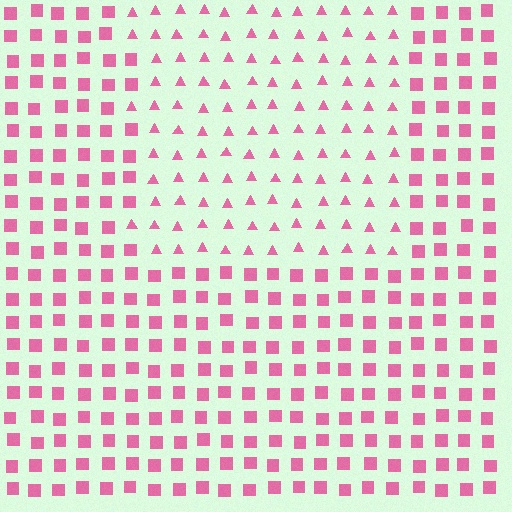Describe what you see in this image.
The image is filled with small pink elements arranged in a uniform grid. A rectangle-shaped region contains triangles, while the surrounding area contains squares. The boundary is defined purely by the change in element shape.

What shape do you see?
I see a rectangle.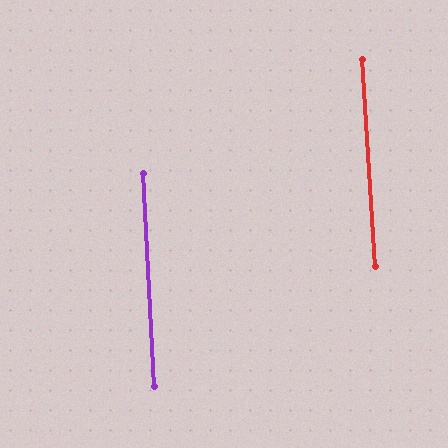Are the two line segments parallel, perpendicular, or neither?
Parallel — their directions differ by only 0.5°.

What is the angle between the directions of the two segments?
Approximately 0 degrees.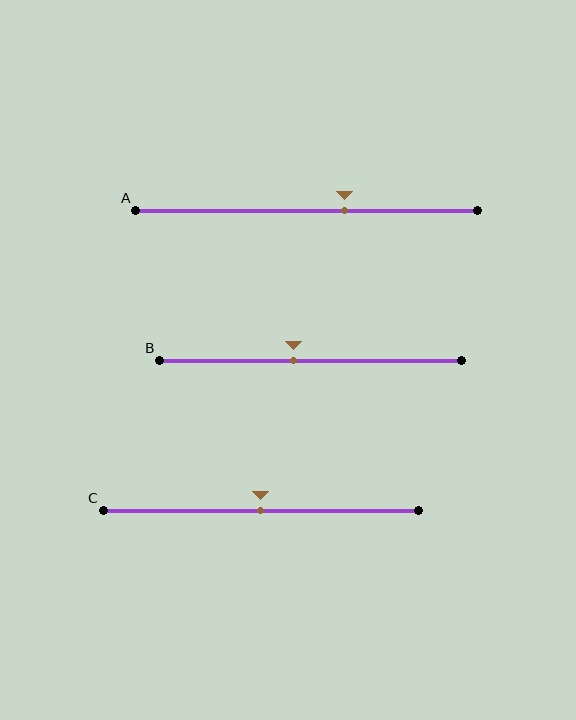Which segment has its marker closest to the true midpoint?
Segment C has its marker closest to the true midpoint.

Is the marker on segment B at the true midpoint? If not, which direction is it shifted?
No, the marker on segment B is shifted to the left by about 6% of the segment length.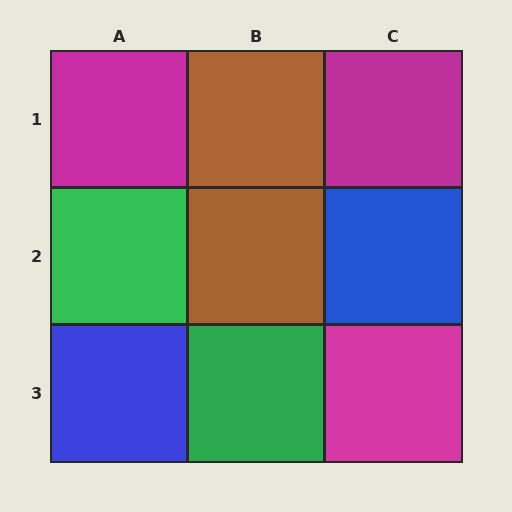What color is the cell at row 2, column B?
Brown.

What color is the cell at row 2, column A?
Green.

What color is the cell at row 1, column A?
Magenta.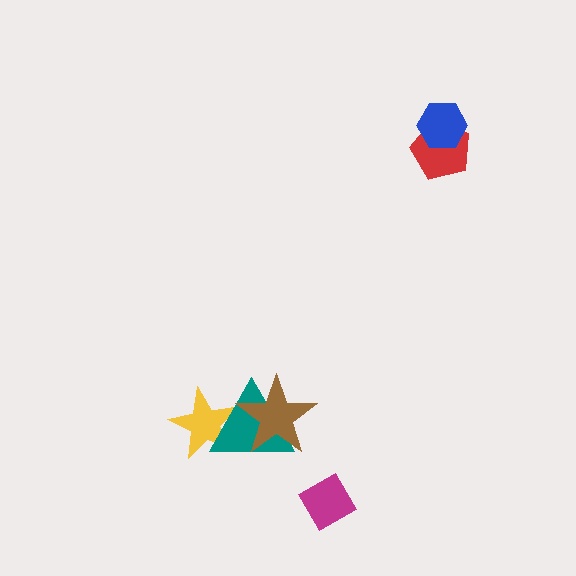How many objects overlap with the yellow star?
2 objects overlap with the yellow star.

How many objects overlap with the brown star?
2 objects overlap with the brown star.